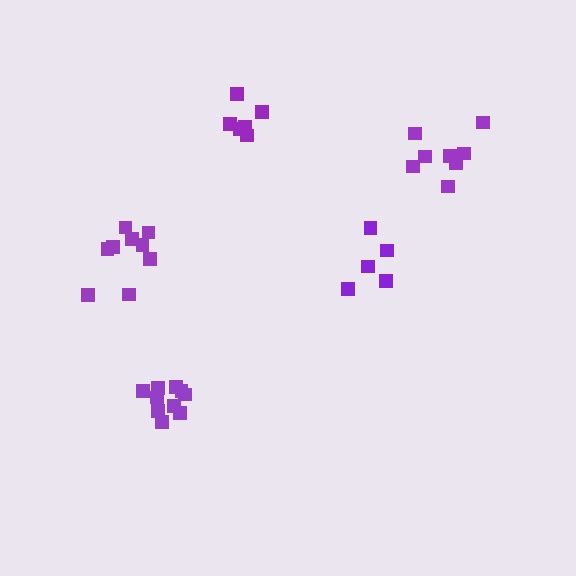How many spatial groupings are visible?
There are 5 spatial groupings.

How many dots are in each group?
Group 1: 5 dots, Group 2: 10 dots, Group 3: 9 dots, Group 4: 8 dots, Group 5: 6 dots (38 total).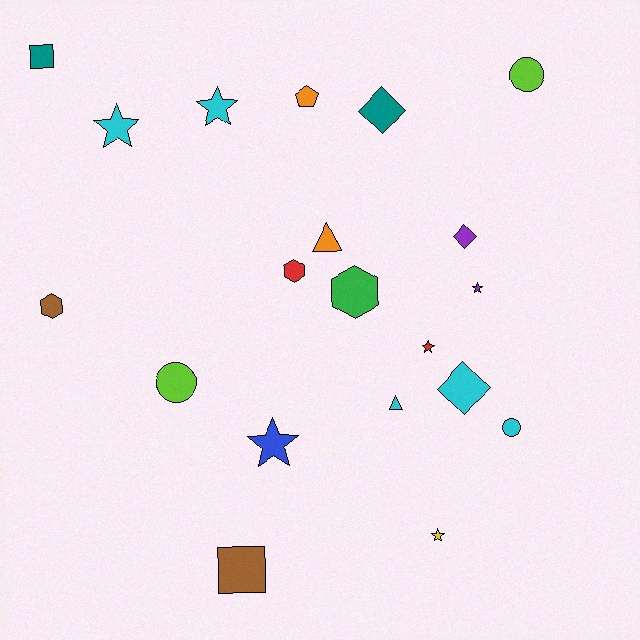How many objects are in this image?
There are 20 objects.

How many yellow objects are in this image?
There is 1 yellow object.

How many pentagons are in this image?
There is 1 pentagon.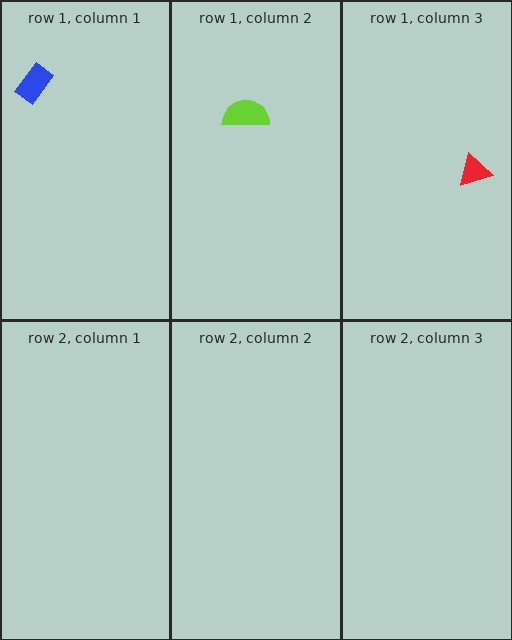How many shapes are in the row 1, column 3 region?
1.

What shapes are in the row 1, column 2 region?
The lime semicircle.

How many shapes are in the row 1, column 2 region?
1.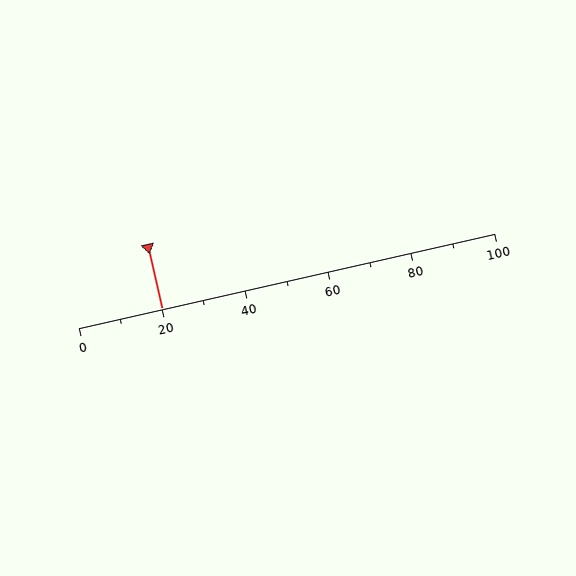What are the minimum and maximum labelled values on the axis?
The axis runs from 0 to 100.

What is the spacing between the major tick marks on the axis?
The major ticks are spaced 20 apart.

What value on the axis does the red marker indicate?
The marker indicates approximately 20.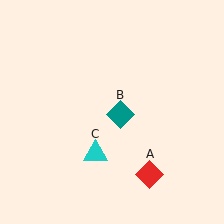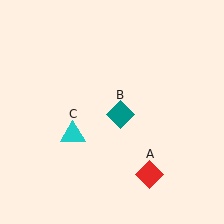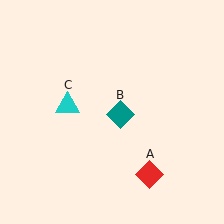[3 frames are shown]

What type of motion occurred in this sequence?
The cyan triangle (object C) rotated clockwise around the center of the scene.